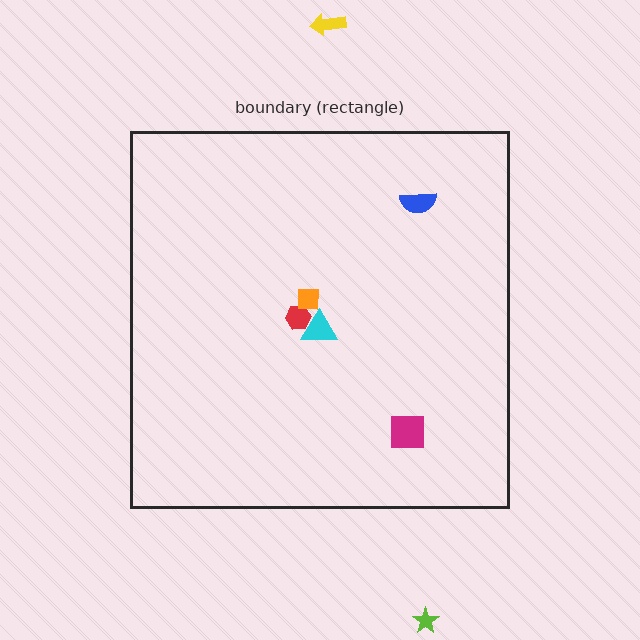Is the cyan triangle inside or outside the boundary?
Inside.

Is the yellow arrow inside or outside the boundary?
Outside.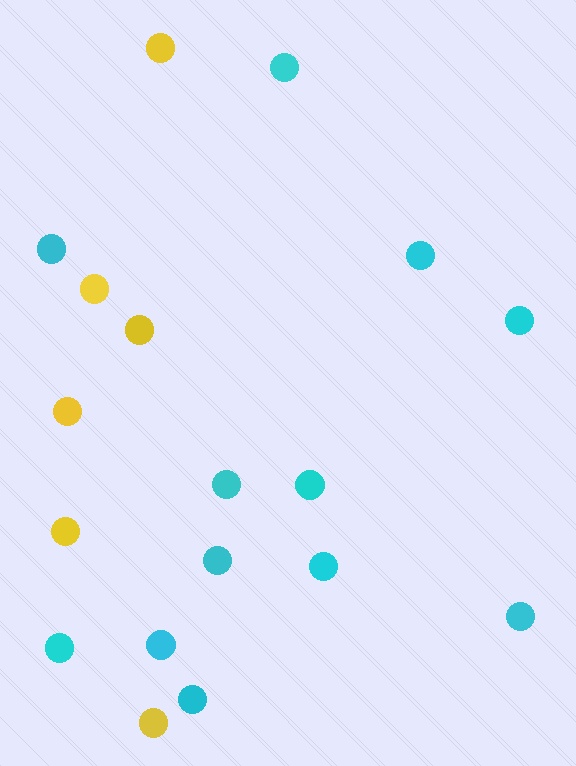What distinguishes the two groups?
There are 2 groups: one group of yellow circles (6) and one group of cyan circles (12).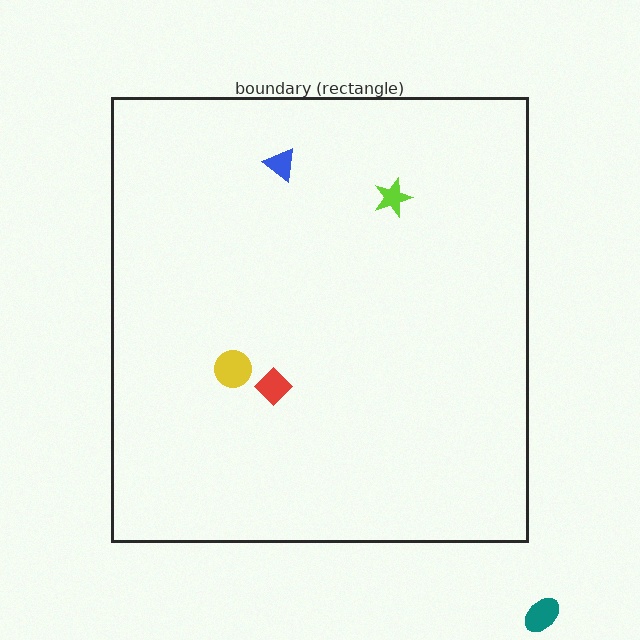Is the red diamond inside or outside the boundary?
Inside.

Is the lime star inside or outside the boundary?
Inside.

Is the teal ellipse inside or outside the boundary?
Outside.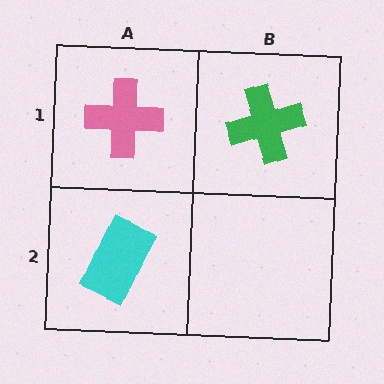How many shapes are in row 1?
2 shapes.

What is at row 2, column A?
A cyan rectangle.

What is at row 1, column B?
A green cross.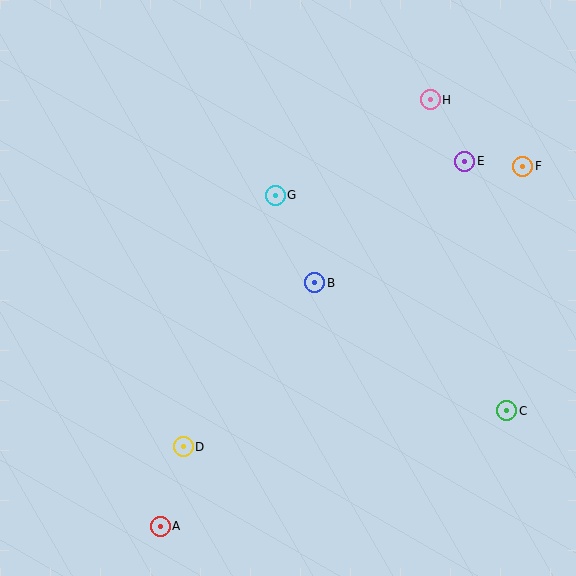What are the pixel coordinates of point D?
Point D is at (183, 447).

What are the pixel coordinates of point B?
Point B is at (315, 283).